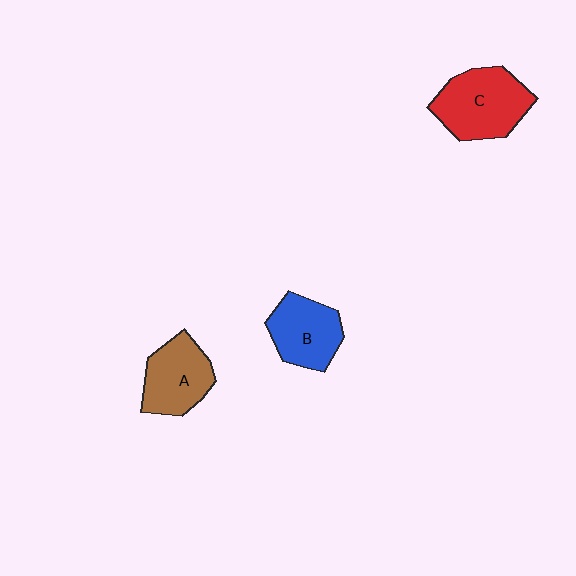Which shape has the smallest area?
Shape B (blue).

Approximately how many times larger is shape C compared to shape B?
Approximately 1.3 times.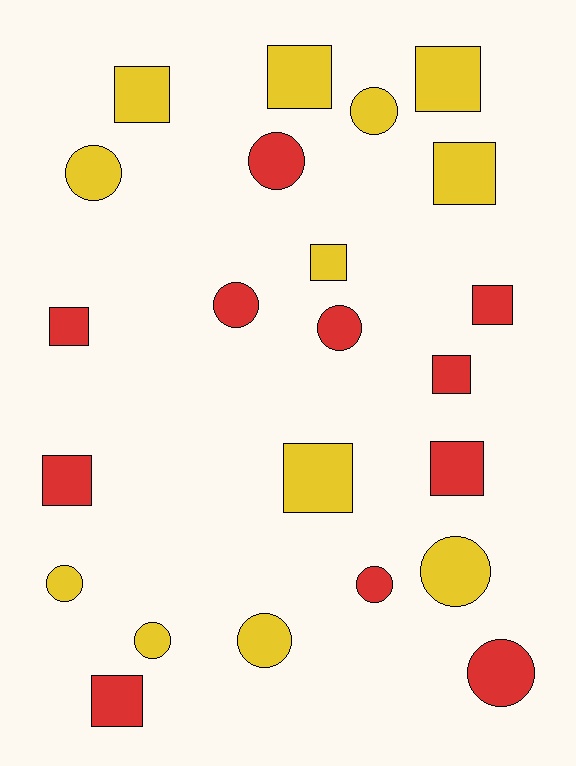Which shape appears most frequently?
Square, with 12 objects.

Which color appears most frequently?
Yellow, with 12 objects.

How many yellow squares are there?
There are 6 yellow squares.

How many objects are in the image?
There are 23 objects.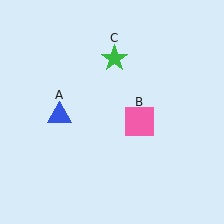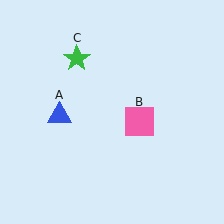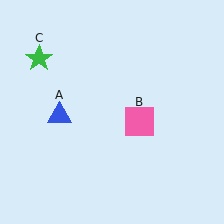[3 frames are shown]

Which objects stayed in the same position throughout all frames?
Blue triangle (object A) and pink square (object B) remained stationary.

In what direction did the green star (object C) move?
The green star (object C) moved left.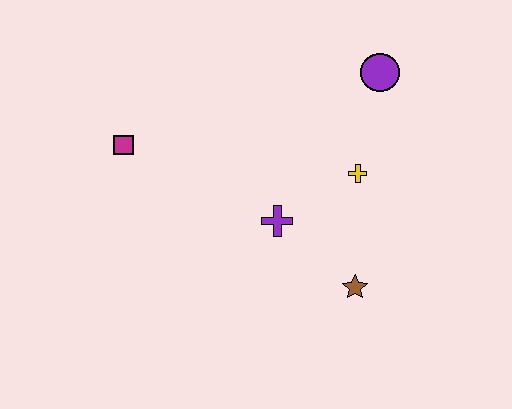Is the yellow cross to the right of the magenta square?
Yes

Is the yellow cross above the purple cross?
Yes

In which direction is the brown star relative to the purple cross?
The brown star is to the right of the purple cross.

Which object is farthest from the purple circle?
The magenta square is farthest from the purple circle.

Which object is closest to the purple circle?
The yellow cross is closest to the purple circle.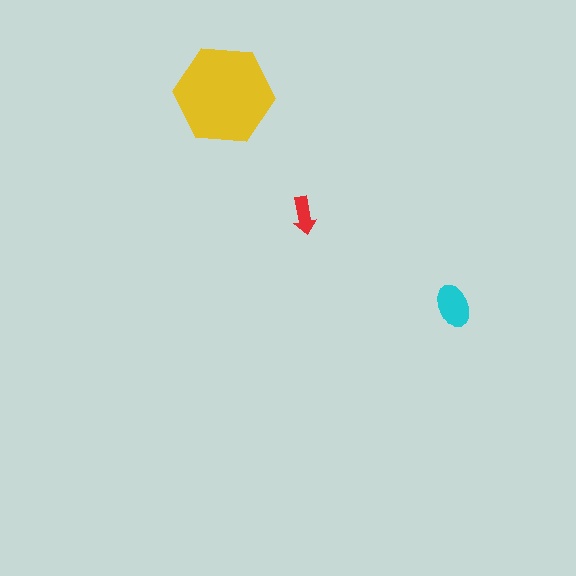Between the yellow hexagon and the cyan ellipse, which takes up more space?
The yellow hexagon.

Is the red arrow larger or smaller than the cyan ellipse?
Smaller.